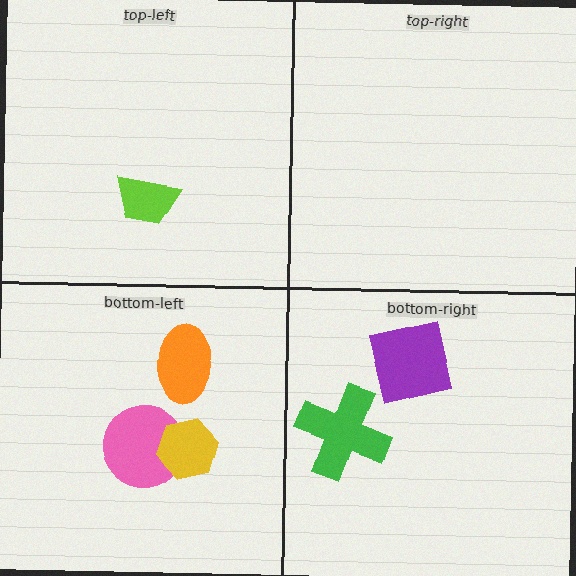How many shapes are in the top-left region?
1.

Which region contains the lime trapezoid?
The top-left region.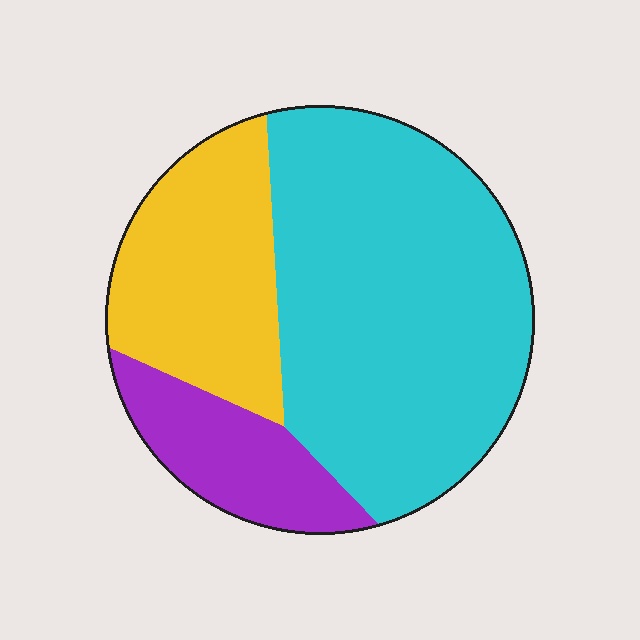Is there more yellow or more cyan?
Cyan.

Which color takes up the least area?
Purple, at roughly 15%.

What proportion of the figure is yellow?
Yellow covers around 25% of the figure.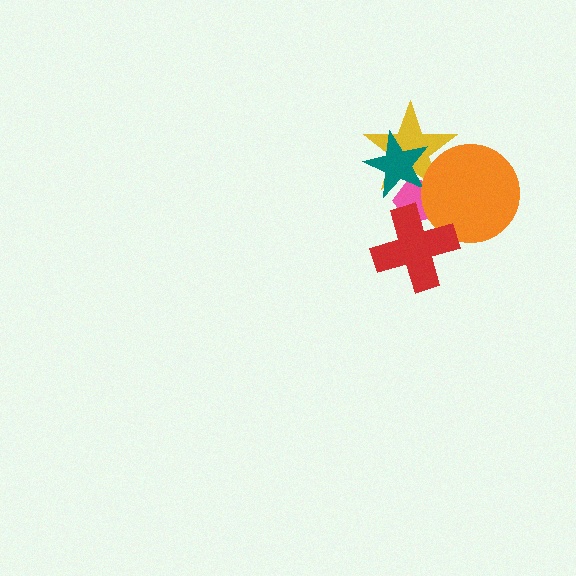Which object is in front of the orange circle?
The red cross is in front of the orange circle.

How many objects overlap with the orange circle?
3 objects overlap with the orange circle.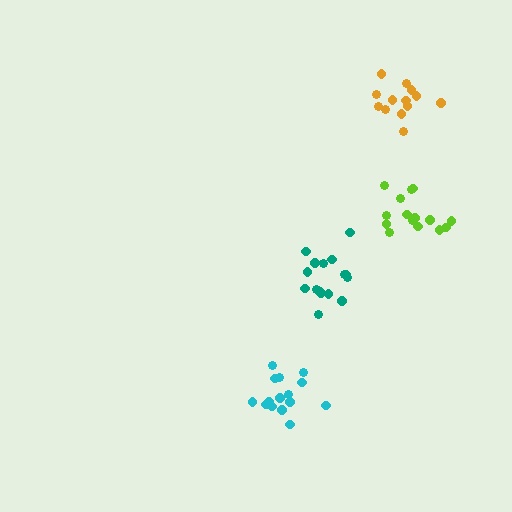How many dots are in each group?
Group 1: 15 dots, Group 2: 15 dots, Group 3: 13 dots, Group 4: 16 dots (59 total).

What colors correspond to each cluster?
The clusters are colored: lime, cyan, orange, teal.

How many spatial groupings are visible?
There are 4 spatial groupings.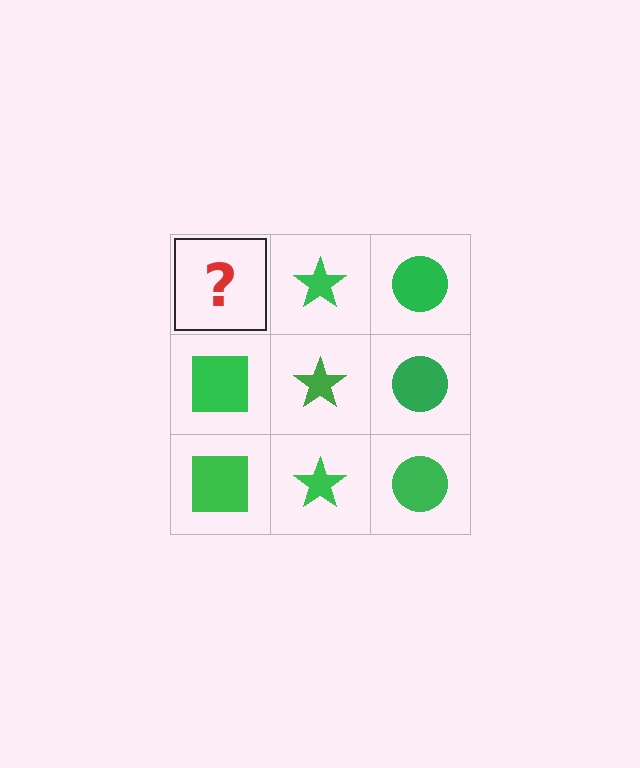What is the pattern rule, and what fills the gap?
The rule is that each column has a consistent shape. The gap should be filled with a green square.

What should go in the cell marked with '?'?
The missing cell should contain a green square.